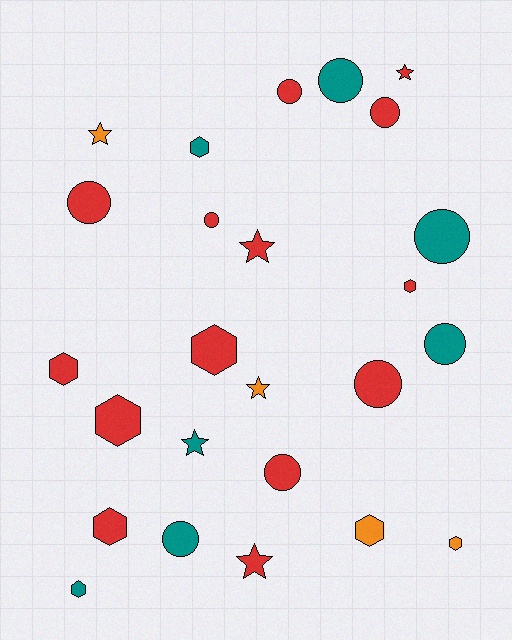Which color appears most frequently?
Red, with 14 objects.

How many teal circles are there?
There are 4 teal circles.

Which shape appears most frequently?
Circle, with 10 objects.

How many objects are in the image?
There are 25 objects.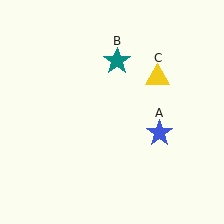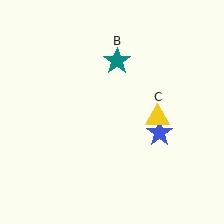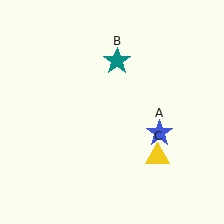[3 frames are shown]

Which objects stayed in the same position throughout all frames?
Blue star (object A) and teal star (object B) remained stationary.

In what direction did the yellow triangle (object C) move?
The yellow triangle (object C) moved down.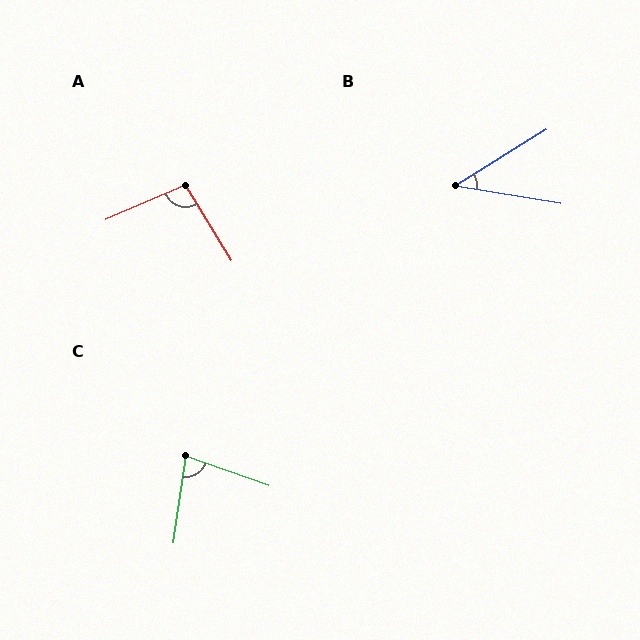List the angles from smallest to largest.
B (41°), C (78°), A (98°).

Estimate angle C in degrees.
Approximately 78 degrees.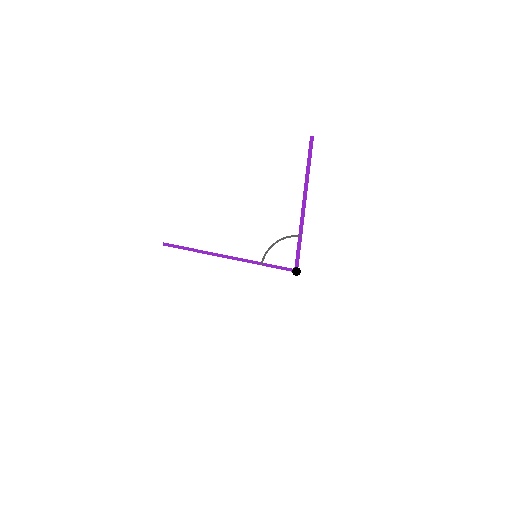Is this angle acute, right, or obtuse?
It is acute.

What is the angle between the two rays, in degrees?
Approximately 85 degrees.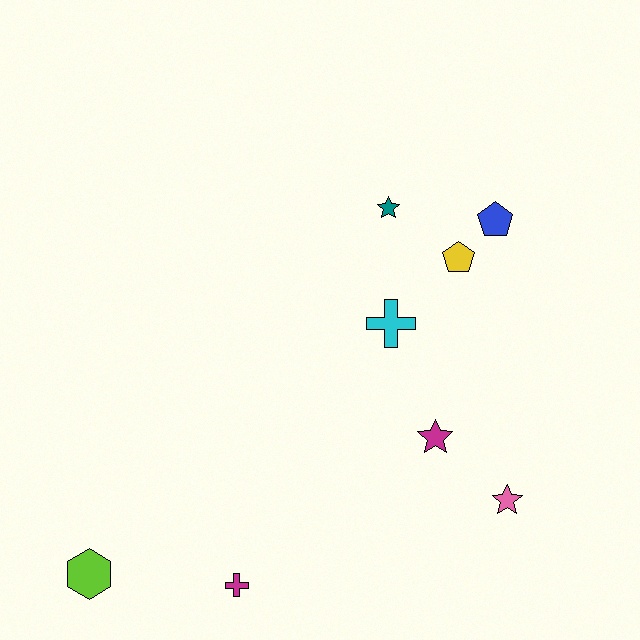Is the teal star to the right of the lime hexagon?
Yes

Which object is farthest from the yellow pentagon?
The lime hexagon is farthest from the yellow pentagon.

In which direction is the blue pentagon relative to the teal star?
The blue pentagon is to the right of the teal star.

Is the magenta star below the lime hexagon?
No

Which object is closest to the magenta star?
The pink star is closest to the magenta star.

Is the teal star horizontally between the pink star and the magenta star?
No